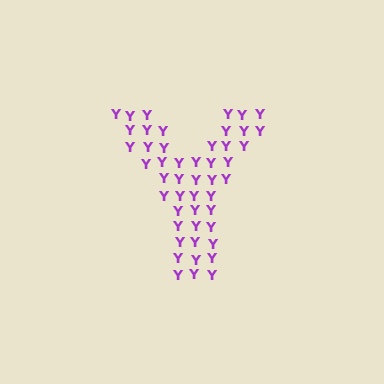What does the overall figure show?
The overall figure shows the letter Y.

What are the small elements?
The small elements are letter Y's.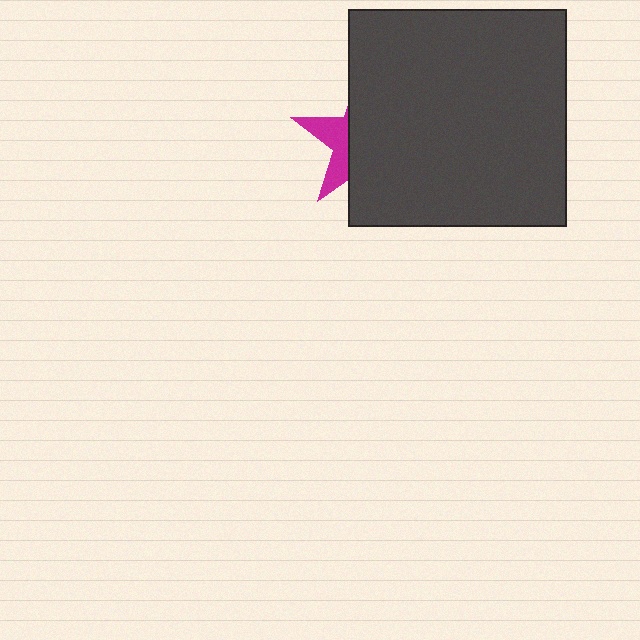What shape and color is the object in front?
The object in front is a dark gray square.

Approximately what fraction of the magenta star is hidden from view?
Roughly 70% of the magenta star is hidden behind the dark gray square.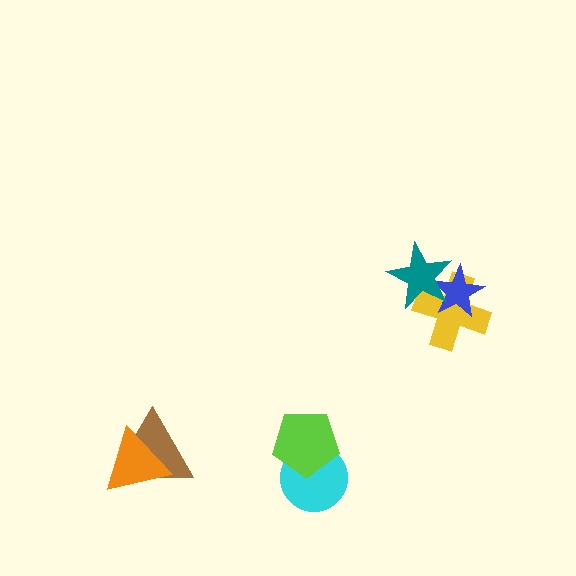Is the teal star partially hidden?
No, no other shape covers it.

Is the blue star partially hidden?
Yes, it is partially covered by another shape.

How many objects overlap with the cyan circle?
1 object overlaps with the cyan circle.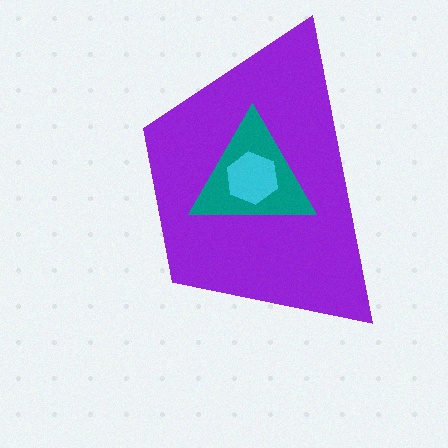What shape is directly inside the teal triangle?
The cyan hexagon.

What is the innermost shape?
The cyan hexagon.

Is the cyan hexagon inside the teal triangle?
Yes.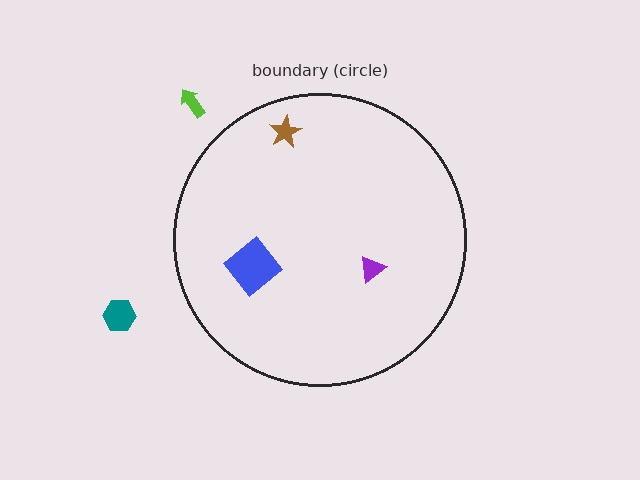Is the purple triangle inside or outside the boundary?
Inside.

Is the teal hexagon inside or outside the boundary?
Outside.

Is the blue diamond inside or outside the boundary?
Inside.